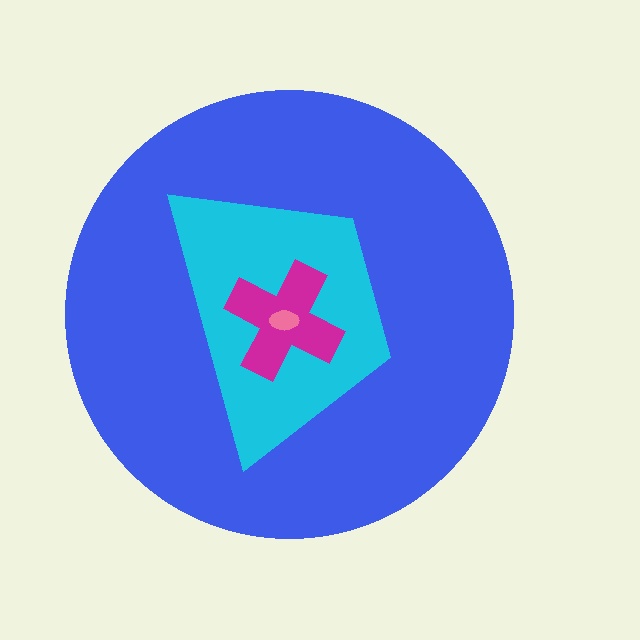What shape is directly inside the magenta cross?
The pink ellipse.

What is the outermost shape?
The blue circle.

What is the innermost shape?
The pink ellipse.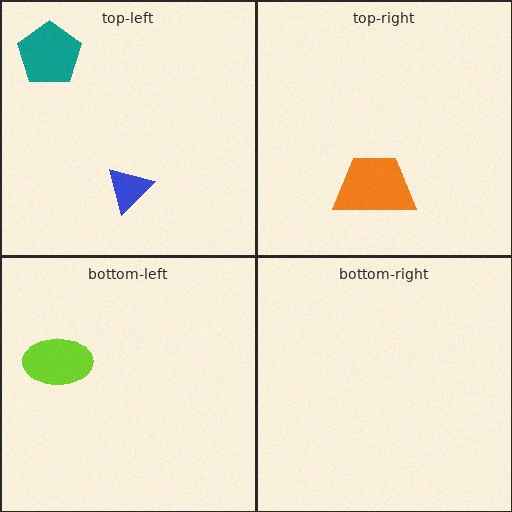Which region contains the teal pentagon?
The top-left region.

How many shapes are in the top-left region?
2.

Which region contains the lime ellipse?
The bottom-left region.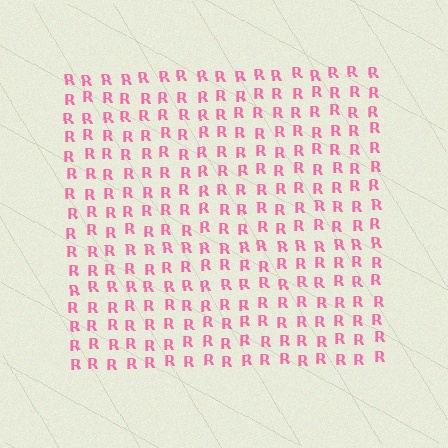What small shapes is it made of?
It is made of small letter R's.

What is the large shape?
The large shape is a square.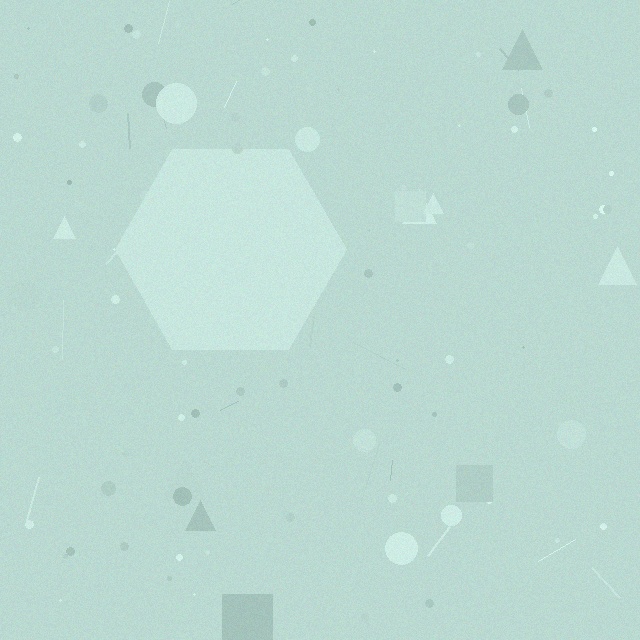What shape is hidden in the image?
A hexagon is hidden in the image.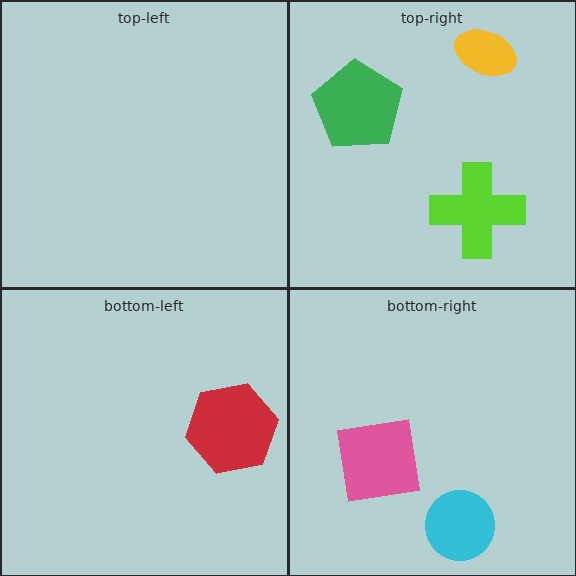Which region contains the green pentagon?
The top-right region.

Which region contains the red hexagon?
The bottom-left region.